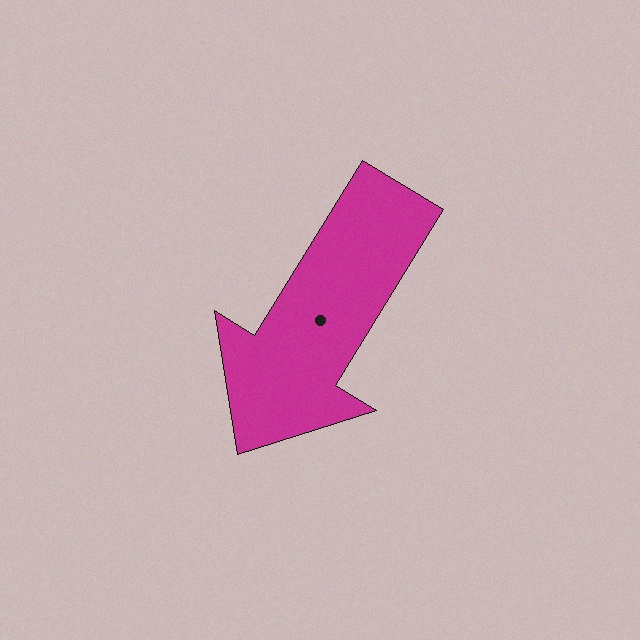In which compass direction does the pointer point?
Southwest.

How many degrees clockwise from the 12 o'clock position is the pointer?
Approximately 211 degrees.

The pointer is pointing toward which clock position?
Roughly 7 o'clock.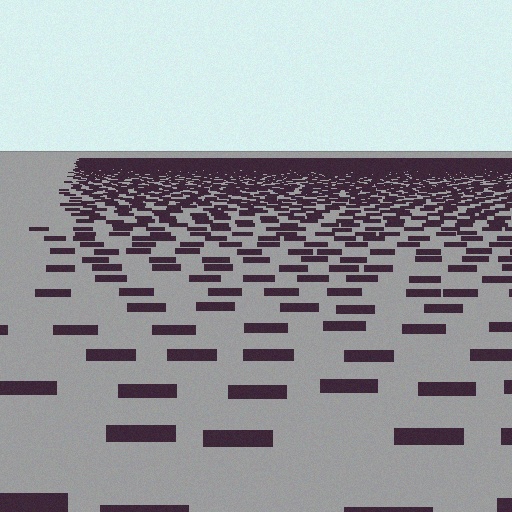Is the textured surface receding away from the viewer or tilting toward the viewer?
The surface is receding away from the viewer. Texture elements get smaller and denser toward the top.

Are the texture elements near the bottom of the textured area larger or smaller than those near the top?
Larger. Near the bottom, elements are closer to the viewer and appear at a bigger on-screen size.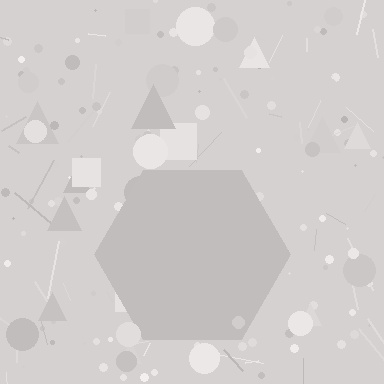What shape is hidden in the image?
A hexagon is hidden in the image.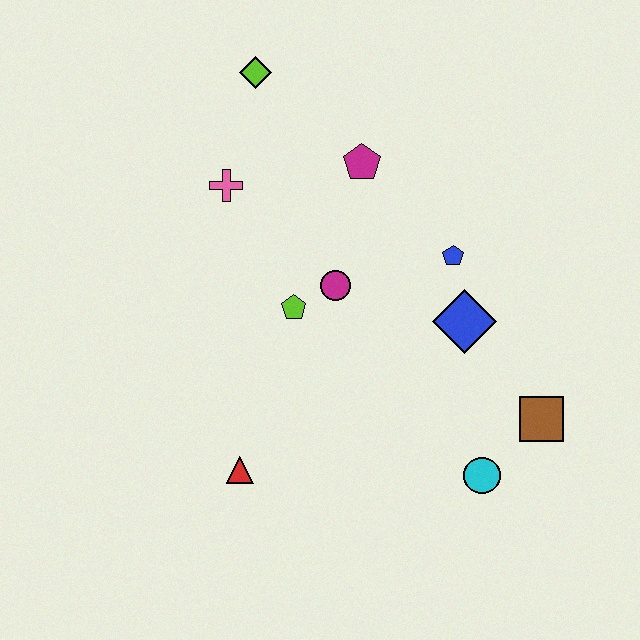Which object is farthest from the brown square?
The lime diamond is farthest from the brown square.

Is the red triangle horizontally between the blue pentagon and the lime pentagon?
No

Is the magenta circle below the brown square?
No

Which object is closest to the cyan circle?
The brown square is closest to the cyan circle.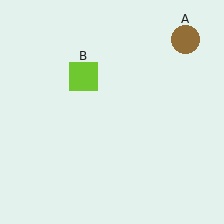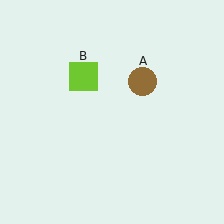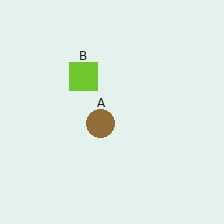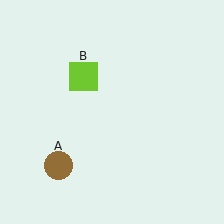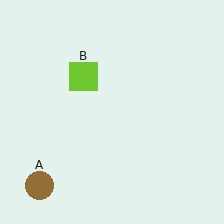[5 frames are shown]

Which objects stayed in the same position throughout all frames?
Lime square (object B) remained stationary.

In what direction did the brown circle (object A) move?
The brown circle (object A) moved down and to the left.